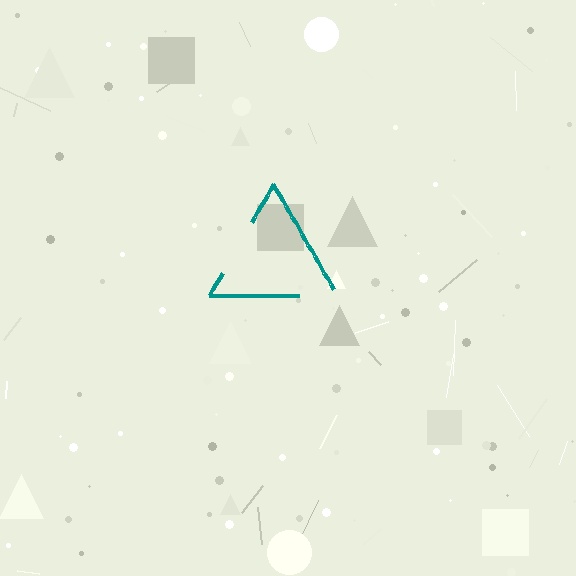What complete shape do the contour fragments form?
The contour fragments form a triangle.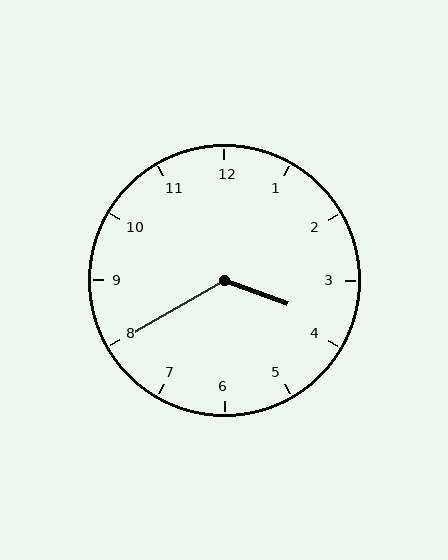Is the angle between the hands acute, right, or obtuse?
It is obtuse.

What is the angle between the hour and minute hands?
Approximately 130 degrees.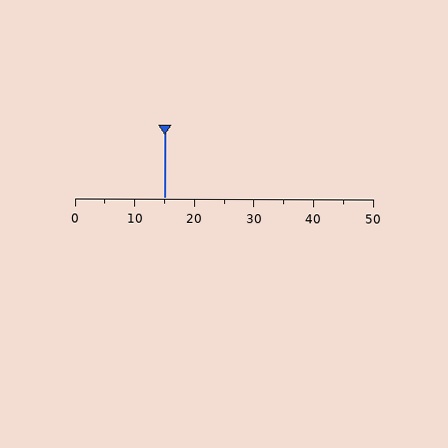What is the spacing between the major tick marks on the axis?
The major ticks are spaced 10 apart.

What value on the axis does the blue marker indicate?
The marker indicates approximately 15.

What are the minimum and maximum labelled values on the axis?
The axis runs from 0 to 50.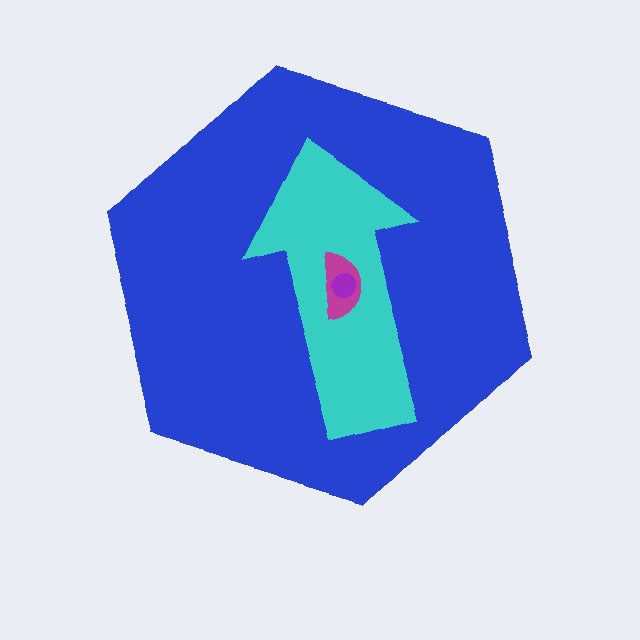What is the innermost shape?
The purple circle.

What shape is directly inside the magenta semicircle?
The purple circle.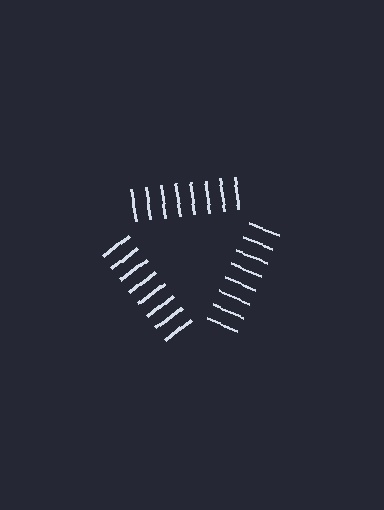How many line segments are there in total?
24 — 8 along each of the 3 edges.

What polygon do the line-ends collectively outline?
An illusory triangle — the line segments terminate on its edges but no continuous stroke is drawn.